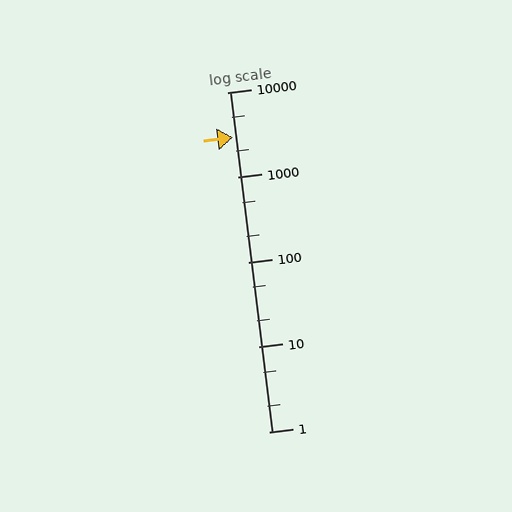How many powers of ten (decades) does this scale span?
The scale spans 4 decades, from 1 to 10000.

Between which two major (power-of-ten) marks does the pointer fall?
The pointer is between 1000 and 10000.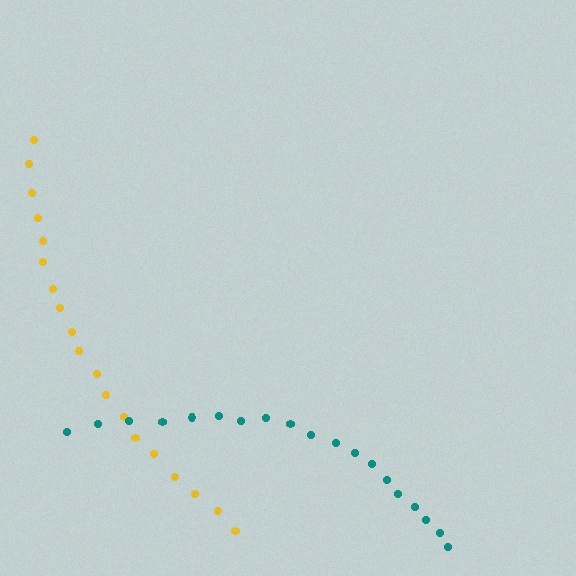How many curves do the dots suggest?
There are 2 distinct paths.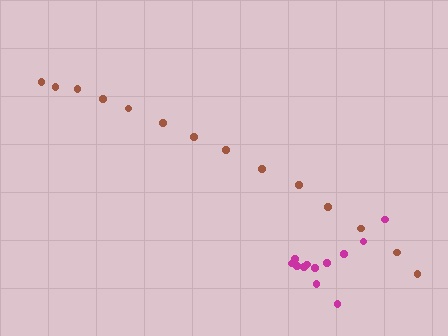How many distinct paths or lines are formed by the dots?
There are 2 distinct paths.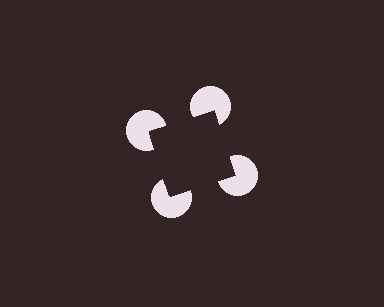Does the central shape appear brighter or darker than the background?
It typically appears slightly darker than the background, even though no actual brightness change is drawn.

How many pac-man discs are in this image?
There are 4 — one at each vertex of the illusory square.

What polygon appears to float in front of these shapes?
An illusory square — its edges are inferred from the aligned wedge cuts in the pac-man discs, not physically drawn.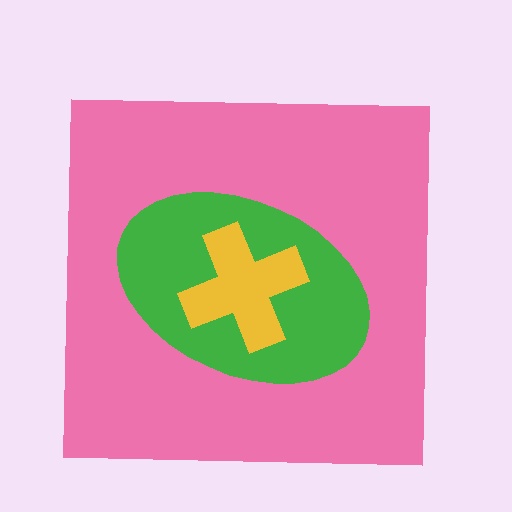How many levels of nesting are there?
3.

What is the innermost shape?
The yellow cross.